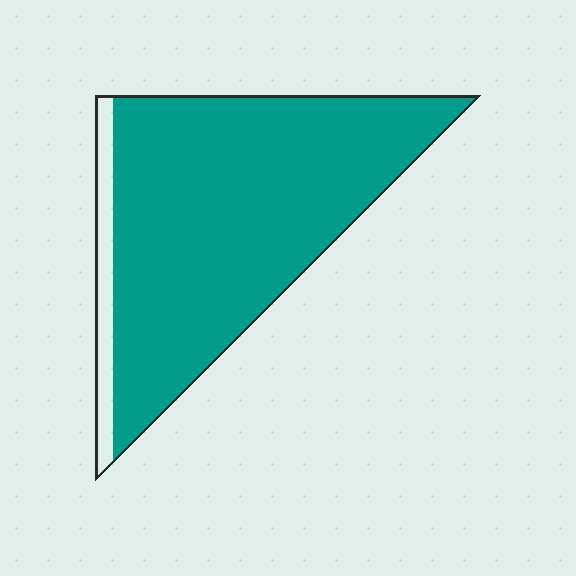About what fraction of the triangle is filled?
About nine tenths (9/10).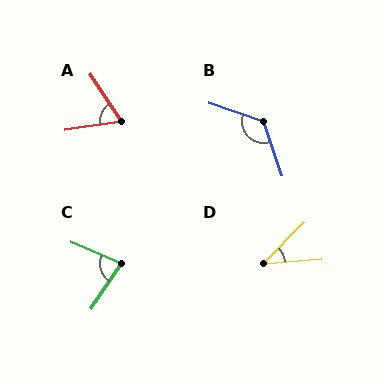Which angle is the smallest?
D, at approximately 41 degrees.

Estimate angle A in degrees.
Approximately 65 degrees.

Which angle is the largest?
B, at approximately 128 degrees.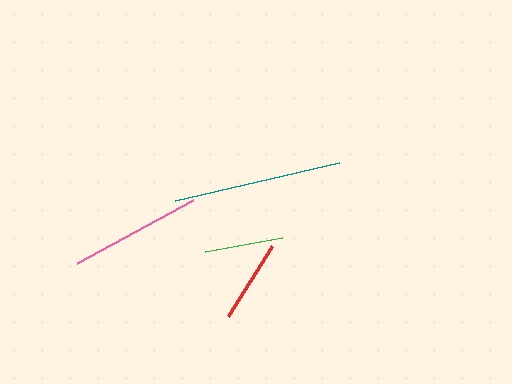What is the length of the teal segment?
The teal segment is approximately 168 pixels long.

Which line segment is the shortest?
The green line is the shortest at approximately 78 pixels.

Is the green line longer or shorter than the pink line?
The pink line is longer than the green line.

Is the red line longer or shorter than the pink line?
The pink line is longer than the red line.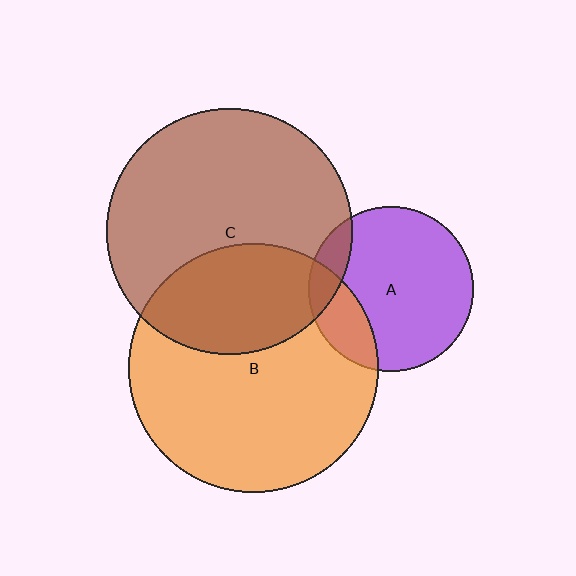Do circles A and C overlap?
Yes.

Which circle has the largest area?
Circle B (orange).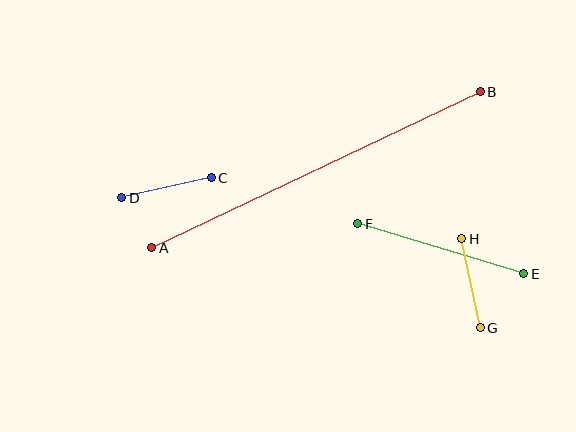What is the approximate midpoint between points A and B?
The midpoint is at approximately (316, 170) pixels.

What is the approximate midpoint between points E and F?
The midpoint is at approximately (441, 249) pixels.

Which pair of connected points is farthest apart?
Points A and B are farthest apart.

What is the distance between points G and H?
The distance is approximately 91 pixels.